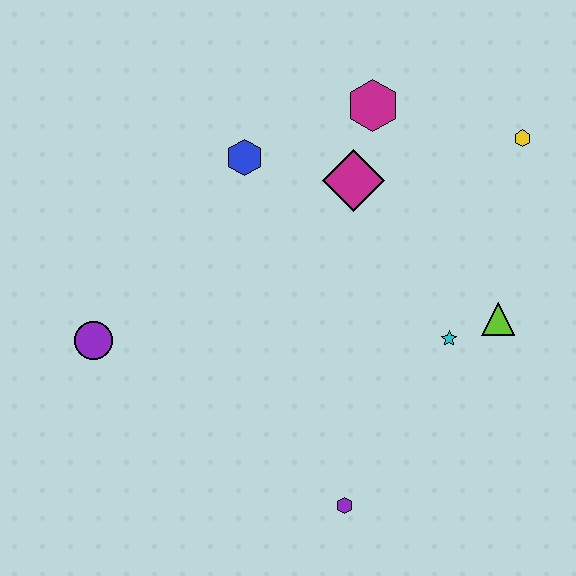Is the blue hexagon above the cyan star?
Yes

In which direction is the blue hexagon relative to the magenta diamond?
The blue hexagon is to the left of the magenta diamond.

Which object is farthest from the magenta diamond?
The purple hexagon is farthest from the magenta diamond.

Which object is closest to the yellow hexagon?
The magenta hexagon is closest to the yellow hexagon.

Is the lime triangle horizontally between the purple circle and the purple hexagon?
No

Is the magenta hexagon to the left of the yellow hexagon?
Yes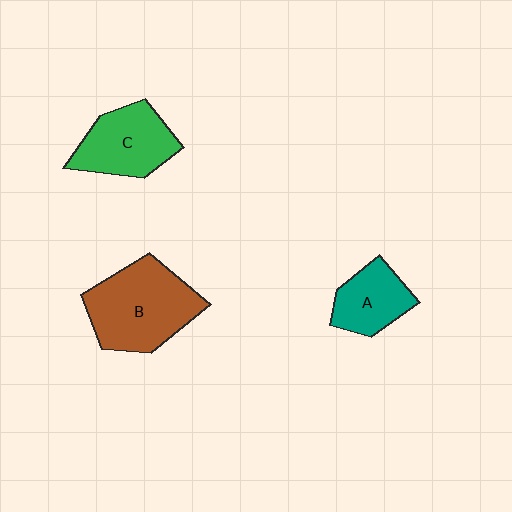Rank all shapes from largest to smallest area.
From largest to smallest: B (brown), C (green), A (teal).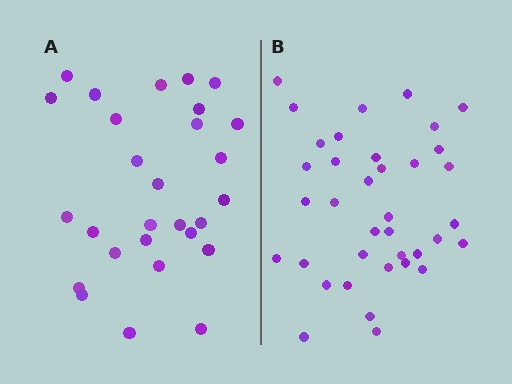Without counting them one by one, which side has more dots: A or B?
Region B (the right region) has more dots.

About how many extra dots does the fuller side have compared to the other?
Region B has roughly 8 or so more dots than region A.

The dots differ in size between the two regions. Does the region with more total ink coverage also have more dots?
No. Region A has more total ink coverage because its dots are larger, but region B actually contains more individual dots. Total area can be misleading — the number of items is what matters here.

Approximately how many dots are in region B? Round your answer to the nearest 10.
About 40 dots. (The exact count is 37, which rounds to 40.)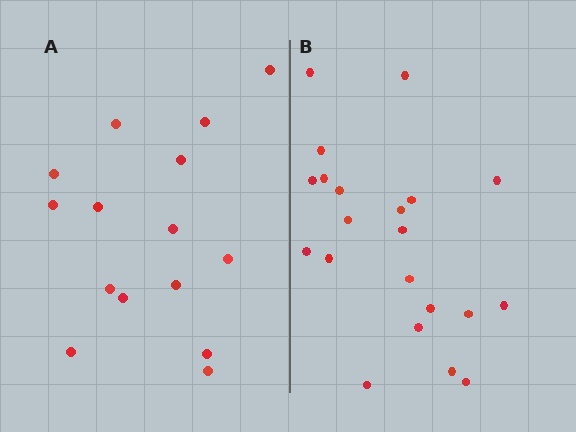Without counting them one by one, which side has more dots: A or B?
Region B (the right region) has more dots.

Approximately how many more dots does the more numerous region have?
Region B has about 6 more dots than region A.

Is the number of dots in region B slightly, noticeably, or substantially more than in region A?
Region B has noticeably more, but not dramatically so. The ratio is roughly 1.4 to 1.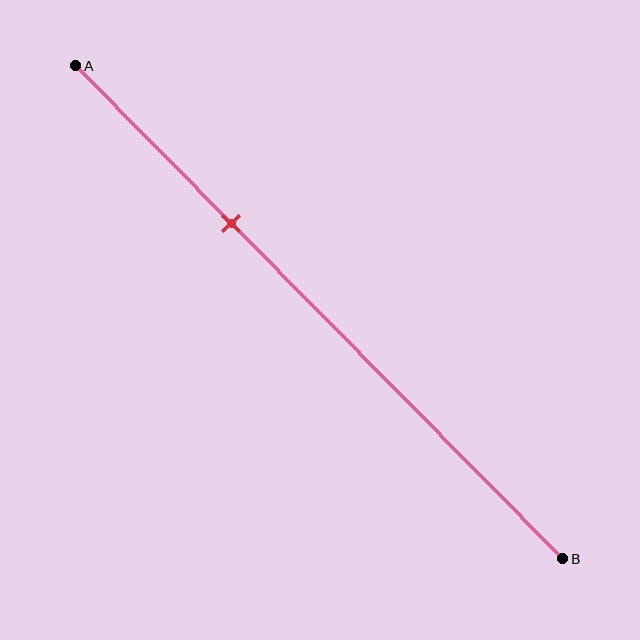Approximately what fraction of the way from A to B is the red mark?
The red mark is approximately 30% of the way from A to B.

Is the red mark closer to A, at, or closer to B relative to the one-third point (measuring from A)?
The red mark is approximately at the one-third point of segment AB.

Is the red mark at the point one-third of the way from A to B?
Yes, the mark is approximately at the one-third point.